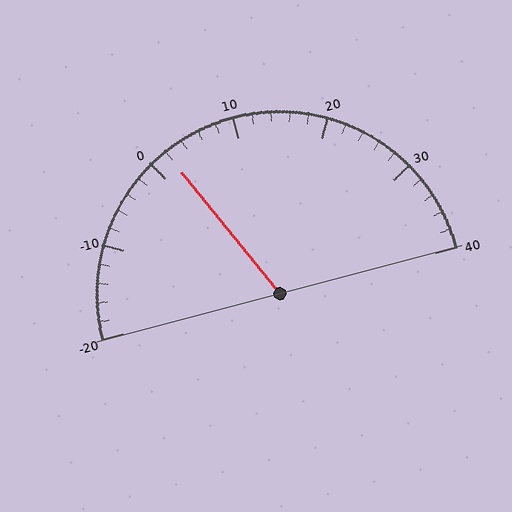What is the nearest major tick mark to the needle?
The nearest major tick mark is 0.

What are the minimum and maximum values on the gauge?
The gauge ranges from -20 to 40.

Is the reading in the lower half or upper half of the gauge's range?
The reading is in the lower half of the range (-20 to 40).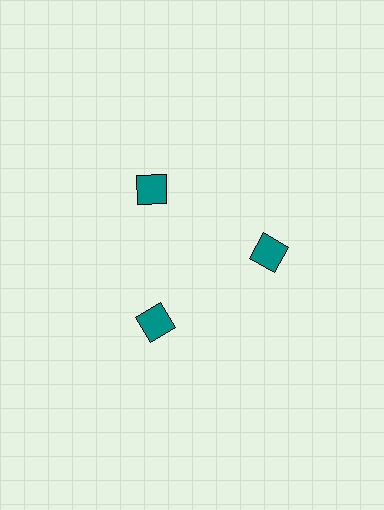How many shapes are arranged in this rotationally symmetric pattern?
There are 3 shapes, arranged in 3 groups of 1.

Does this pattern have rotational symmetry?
Yes, this pattern has 3-fold rotational symmetry. It looks the same after rotating 120 degrees around the center.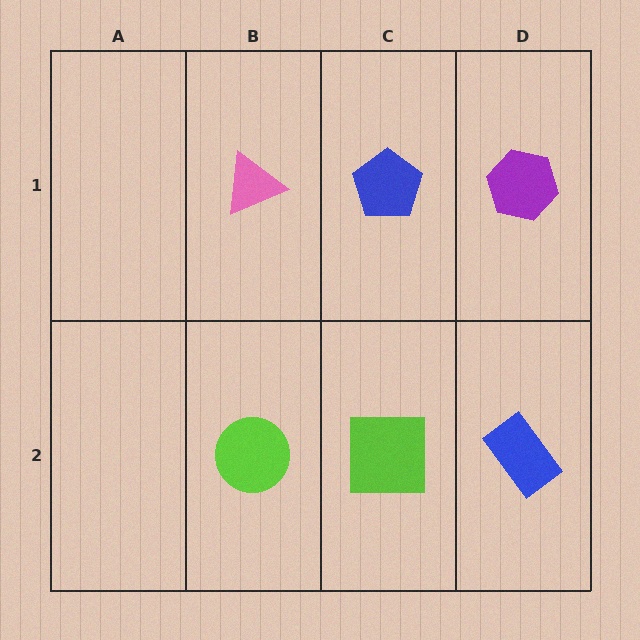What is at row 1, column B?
A pink triangle.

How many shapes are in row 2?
3 shapes.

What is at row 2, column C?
A lime square.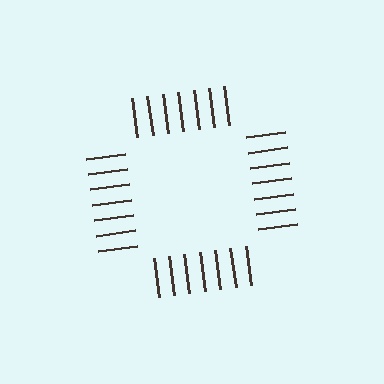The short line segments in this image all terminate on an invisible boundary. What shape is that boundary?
An illusory square — the line segments terminate on its edges but no continuous stroke is drawn.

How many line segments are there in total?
28 — 7 along each of the 4 edges.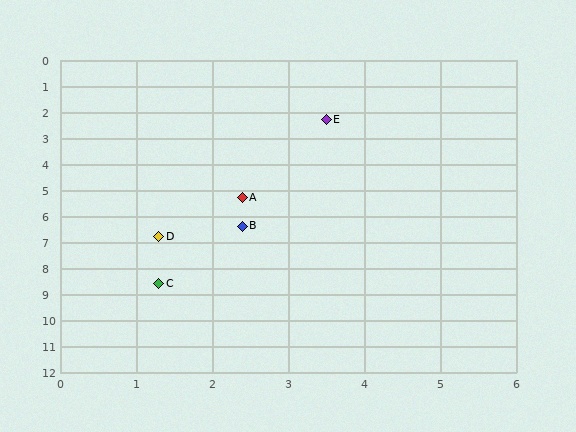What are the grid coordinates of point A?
Point A is at approximately (2.4, 5.3).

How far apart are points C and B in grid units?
Points C and B are about 2.5 grid units apart.